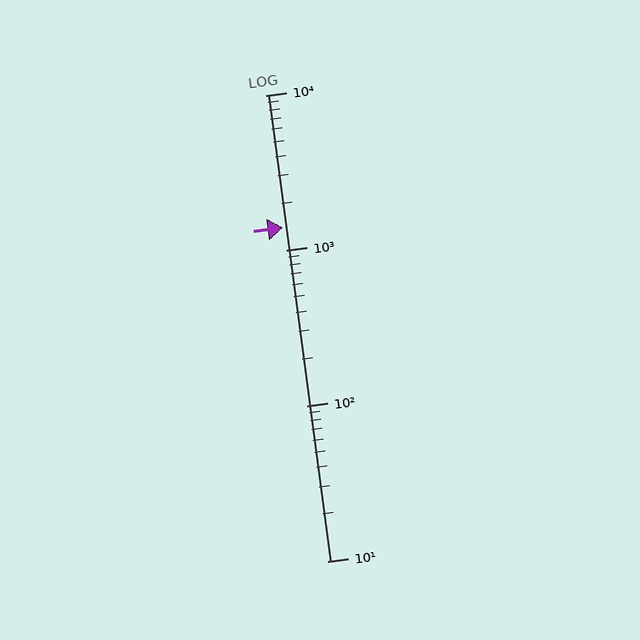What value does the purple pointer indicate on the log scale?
The pointer indicates approximately 1400.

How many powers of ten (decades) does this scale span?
The scale spans 3 decades, from 10 to 10000.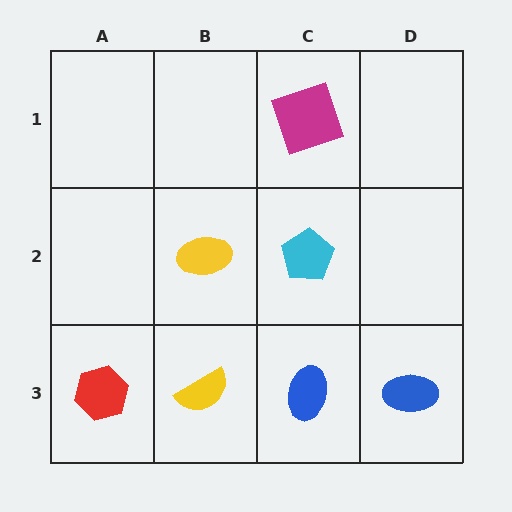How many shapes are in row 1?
1 shape.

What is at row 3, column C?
A blue ellipse.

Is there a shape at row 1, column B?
No, that cell is empty.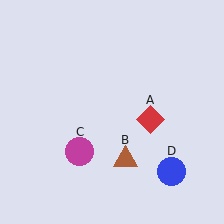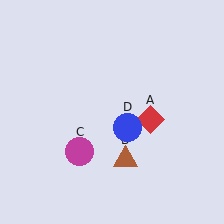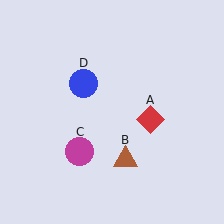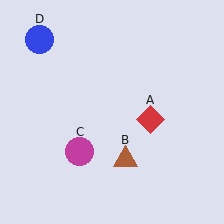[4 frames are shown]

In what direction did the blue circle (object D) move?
The blue circle (object D) moved up and to the left.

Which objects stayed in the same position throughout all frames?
Red diamond (object A) and brown triangle (object B) and magenta circle (object C) remained stationary.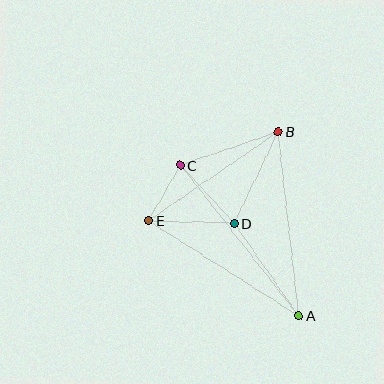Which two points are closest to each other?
Points C and E are closest to each other.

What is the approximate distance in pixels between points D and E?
The distance between D and E is approximately 86 pixels.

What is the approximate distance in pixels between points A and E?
The distance between A and E is approximately 178 pixels.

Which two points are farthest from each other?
Points A and C are farthest from each other.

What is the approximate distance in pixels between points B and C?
The distance between B and C is approximately 103 pixels.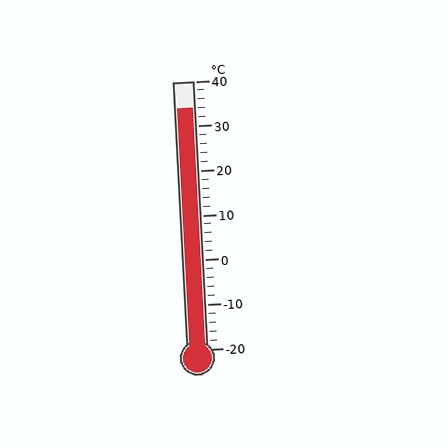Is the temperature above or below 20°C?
The temperature is above 20°C.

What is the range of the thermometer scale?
The thermometer scale ranges from -20°C to 40°C.